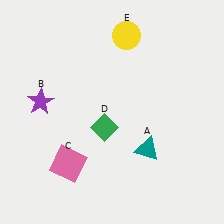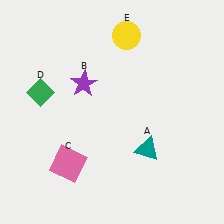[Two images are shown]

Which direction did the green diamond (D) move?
The green diamond (D) moved left.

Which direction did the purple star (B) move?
The purple star (B) moved right.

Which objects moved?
The objects that moved are: the purple star (B), the green diamond (D).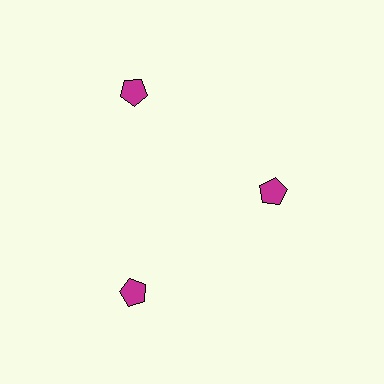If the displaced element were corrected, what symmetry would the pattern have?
It would have 3-fold rotational symmetry — the pattern would map onto itself every 120 degrees.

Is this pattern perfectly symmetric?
No. The 3 magenta pentagons are arranged in a ring, but one element near the 3 o'clock position is pulled inward toward the center, breaking the 3-fold rotational symmetry.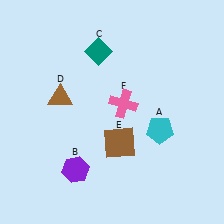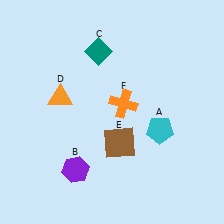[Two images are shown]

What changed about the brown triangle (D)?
In Image 1, D is brown. In Image 2, it changed to orange.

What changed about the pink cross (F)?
In Image 1, F is pink. In Image 2, it changed to orange.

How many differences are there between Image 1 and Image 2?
There are 2 differences between the two images.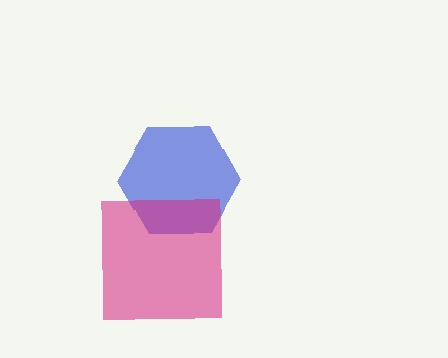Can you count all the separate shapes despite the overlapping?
Yes, there are 2 separate shapes.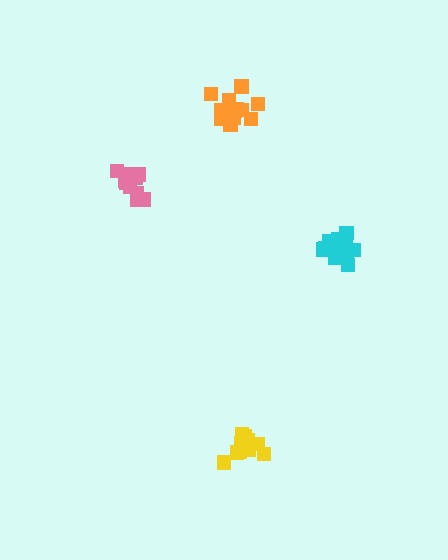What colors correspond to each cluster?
The clusters are colored: cyan, yellow, pink, orange.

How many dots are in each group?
Group 1: 14 dots, Group 2: 13 dots, Group 3: 12 dots, Group 4: 17 dots (56 total).